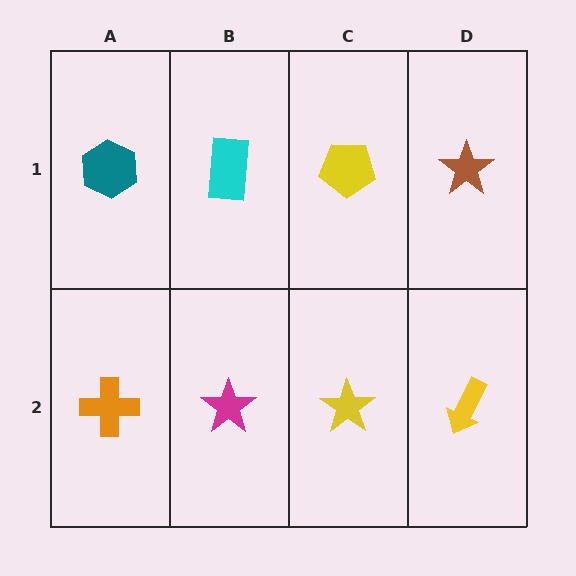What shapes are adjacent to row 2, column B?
A cyan rectangle (row 1, column B), an orange cross (row 2, column A), a yellow star (row 2, column C).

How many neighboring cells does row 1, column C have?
3.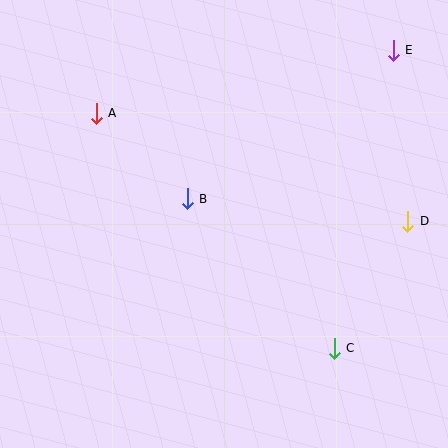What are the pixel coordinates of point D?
Point D is at (408, 221).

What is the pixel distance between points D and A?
The distance between D and A is 330 pixels.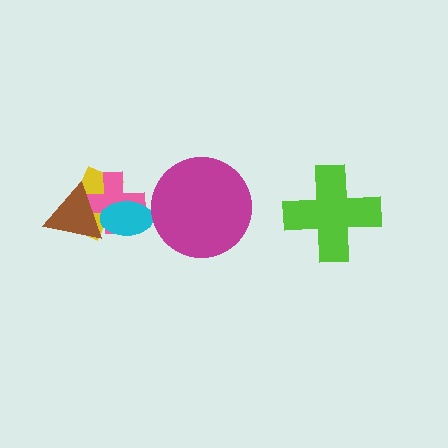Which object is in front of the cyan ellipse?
The brown triangle is in front of the cyan ellipse.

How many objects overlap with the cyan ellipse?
3 objects overlap with the cyan ellipse.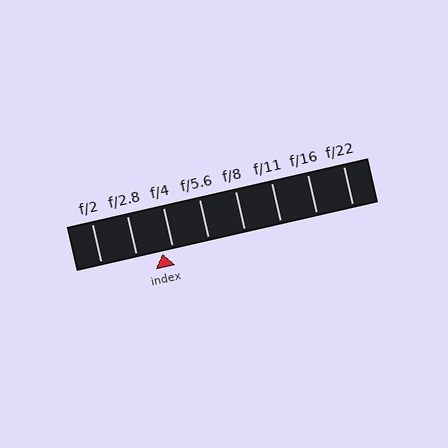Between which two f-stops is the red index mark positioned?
The index mark is between f/2.8 and f/4.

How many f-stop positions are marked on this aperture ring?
There are 8 f-stop positions marked.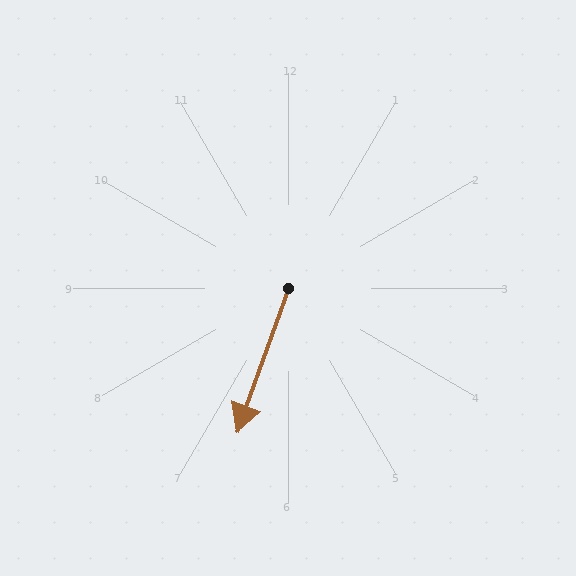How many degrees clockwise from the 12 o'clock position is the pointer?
Approximately 200 degrees.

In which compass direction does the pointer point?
South.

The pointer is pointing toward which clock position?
Roughly 7 o'clock.